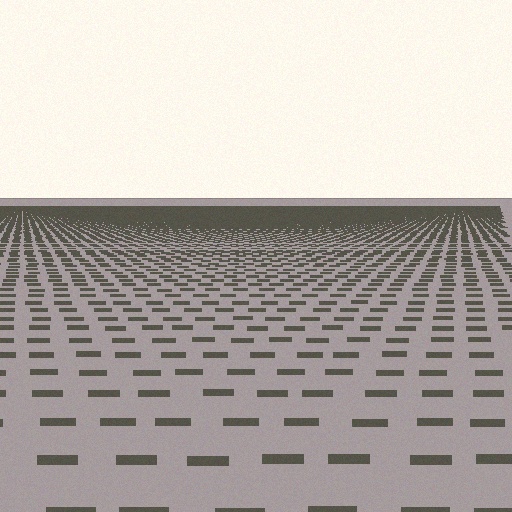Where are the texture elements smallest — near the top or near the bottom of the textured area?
Near the top.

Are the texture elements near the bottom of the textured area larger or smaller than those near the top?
Larger. Near the bottom, elements are closer to the viewer and appear at a bigger on-screen size.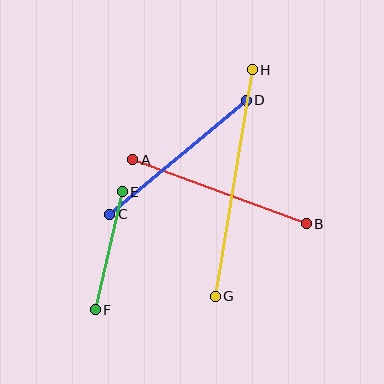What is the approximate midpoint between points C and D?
The midpoint is at approximately (178, 157) pixels.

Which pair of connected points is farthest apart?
Points G and H are farthest apart.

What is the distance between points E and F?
The distance is approximately 121 pixels.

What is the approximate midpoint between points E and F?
The midpoint is at approximately (109, 251) pixels.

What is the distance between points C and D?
The distance is approximately 178 pixels.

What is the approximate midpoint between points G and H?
The midpoint is at approximately (234, 183) pixels.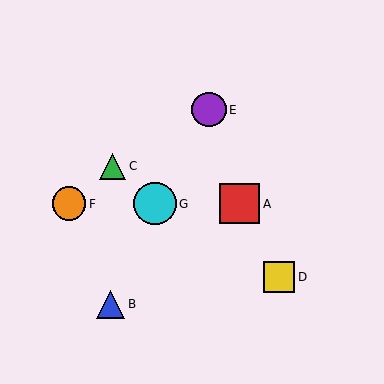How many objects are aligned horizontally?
3 objects (A, F, G) are aligned horizontally.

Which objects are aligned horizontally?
Objects A, F, G are aligned horizontally.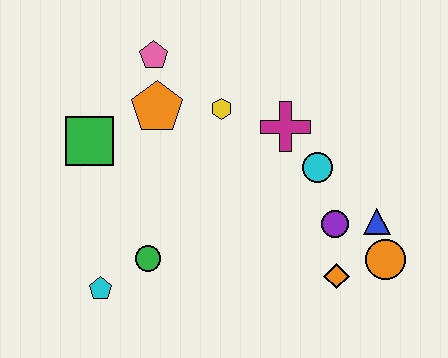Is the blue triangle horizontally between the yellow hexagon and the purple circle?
No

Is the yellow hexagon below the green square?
No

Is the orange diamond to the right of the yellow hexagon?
Yes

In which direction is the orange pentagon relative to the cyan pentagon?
The orange pentagon is above the cyan pentagon.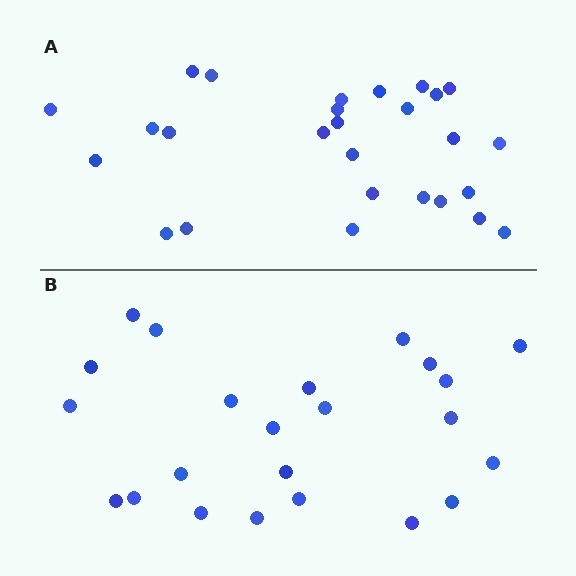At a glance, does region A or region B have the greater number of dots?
Region A (the top region) has more dots.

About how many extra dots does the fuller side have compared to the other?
Region A has about 4 more dots than region B.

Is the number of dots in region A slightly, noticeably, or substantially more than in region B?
Region A has only slightly more — the two regions are fairly close. The ratio is roughly 1.2 to 1.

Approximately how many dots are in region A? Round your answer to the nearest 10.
About 30 dots. (The exact count is 27, which rounds to 30.)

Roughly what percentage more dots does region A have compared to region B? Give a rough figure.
About 15% more.